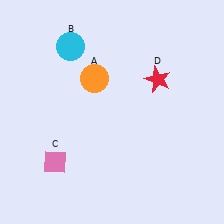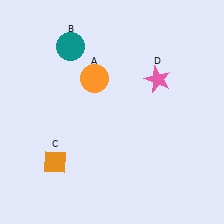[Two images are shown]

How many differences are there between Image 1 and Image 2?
There are 3 differences between the two images.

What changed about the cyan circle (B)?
In Image 1, B is cyan. In Image 2, it changed to teal.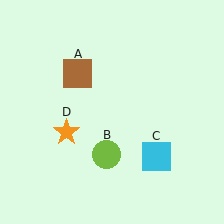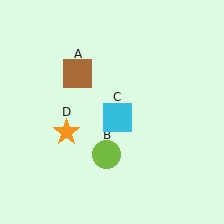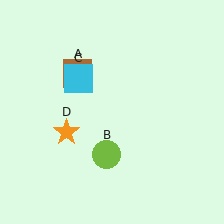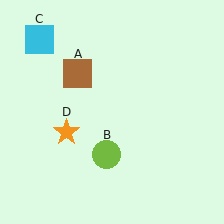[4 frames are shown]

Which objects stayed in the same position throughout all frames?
Brown square (object A) and lime circle (object B) and orange star (object D) remained stationary.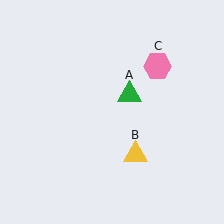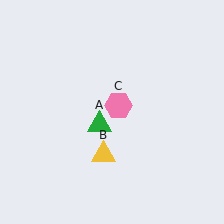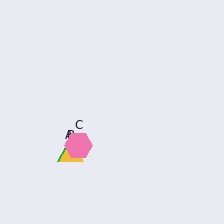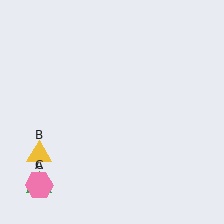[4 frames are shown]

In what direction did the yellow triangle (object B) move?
The yellow triangle (object B) moved left.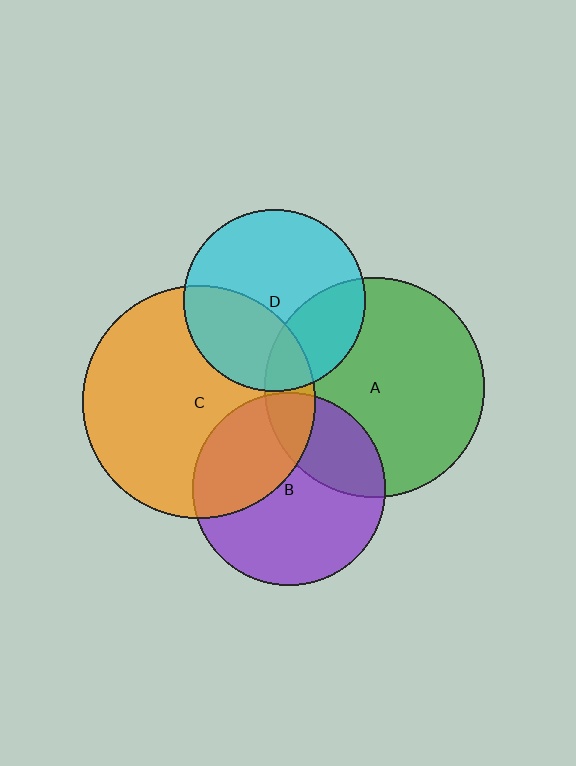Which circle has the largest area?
Circle C (orange).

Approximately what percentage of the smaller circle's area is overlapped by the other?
Approximately 35%.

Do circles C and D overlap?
Yes.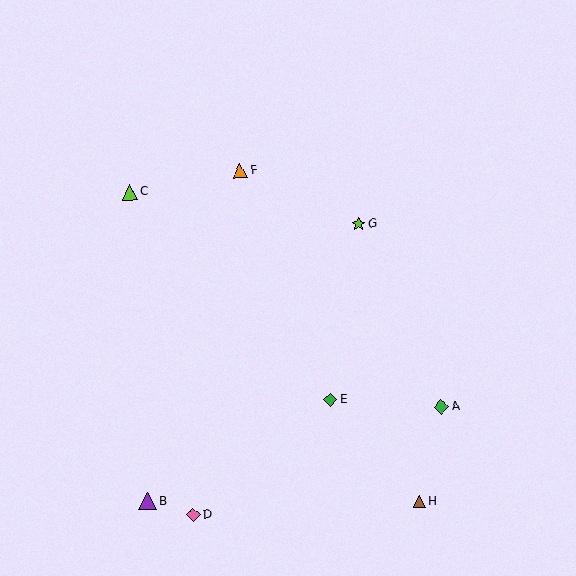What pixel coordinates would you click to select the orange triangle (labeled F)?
Click at (240, 171) to select the orange triangle F.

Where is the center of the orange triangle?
The center of the orange triangle is at (240, 171).